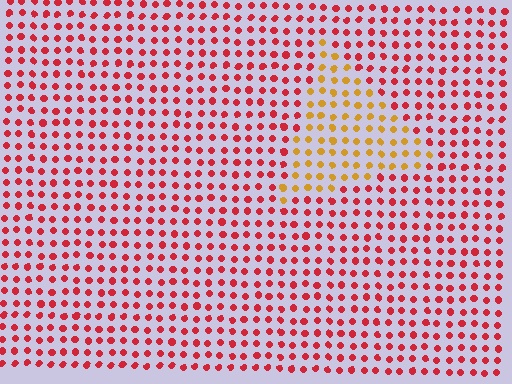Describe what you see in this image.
The image is filled with small red elements in a uniform arrangement. A triangle-shaped region is visible where the elements are tinted to a slightly different hue, forming a subtle color boundary.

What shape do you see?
I see a triangle.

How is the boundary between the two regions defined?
The boundary is defined purely by a slight shift in hue (about 47 degrees). Spacing, size, and orientation are identical on both sides.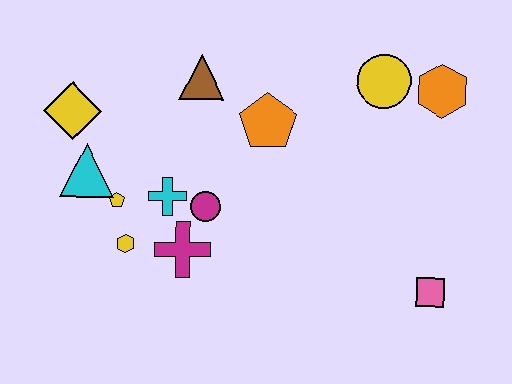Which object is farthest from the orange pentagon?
The pink square is farthest from the orange pentagon.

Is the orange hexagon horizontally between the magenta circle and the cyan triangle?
No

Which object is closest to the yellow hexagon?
The yellow pentagon is closest to the yellow hexagon.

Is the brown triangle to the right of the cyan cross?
Yes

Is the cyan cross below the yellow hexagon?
No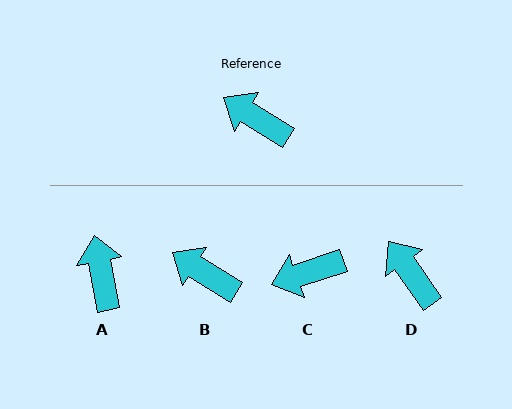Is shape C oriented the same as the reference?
No, it is off by about 51 degrees.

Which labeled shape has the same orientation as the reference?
B.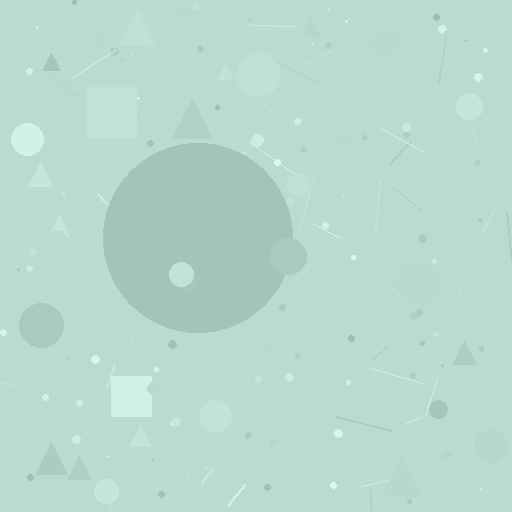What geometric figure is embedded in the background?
A circle is embedded in the background.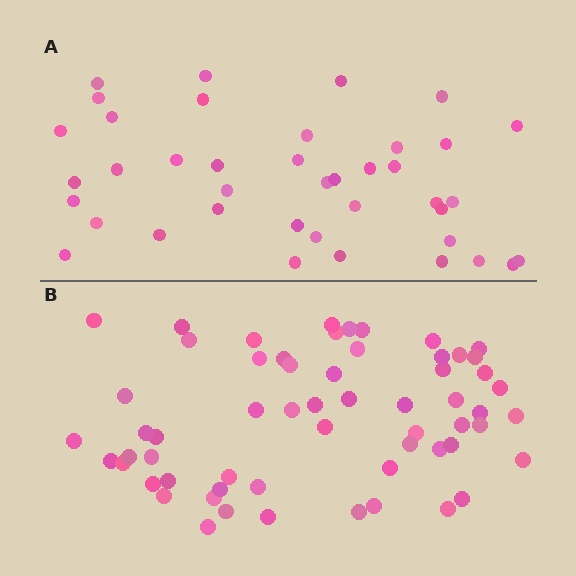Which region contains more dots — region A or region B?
Region B (the bottom region) has more dots.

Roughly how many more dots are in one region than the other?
Region B has approximately 20 more dots than region A.